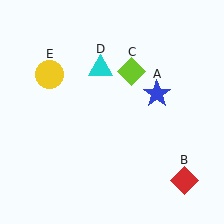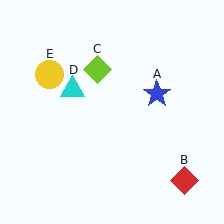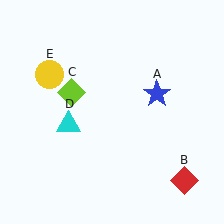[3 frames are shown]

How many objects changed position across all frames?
2 objects changed position: lime diamond (object C), cyan triangle (object D).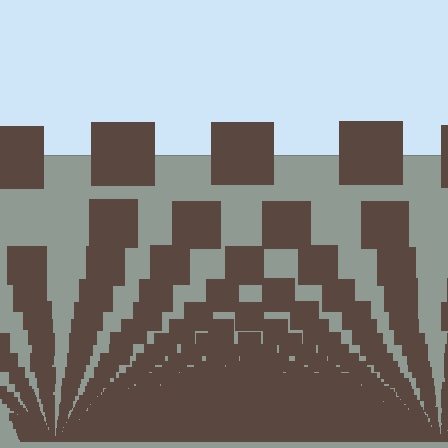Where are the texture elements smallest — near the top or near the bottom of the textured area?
Near the bottom.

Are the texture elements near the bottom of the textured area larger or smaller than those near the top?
Smaller. The gradient is inverted — elements near the bottom are smaller and denser.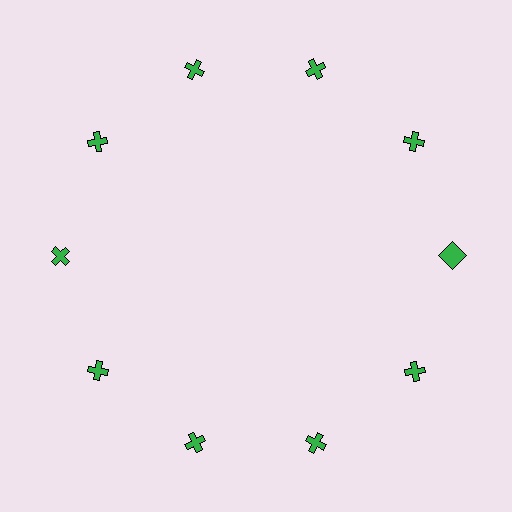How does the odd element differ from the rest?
It has a different shape: square instead of cross.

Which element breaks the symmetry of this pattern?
The green square at roughly the 3 o'clock position breaks the symmetry. All other shapes are green crosses.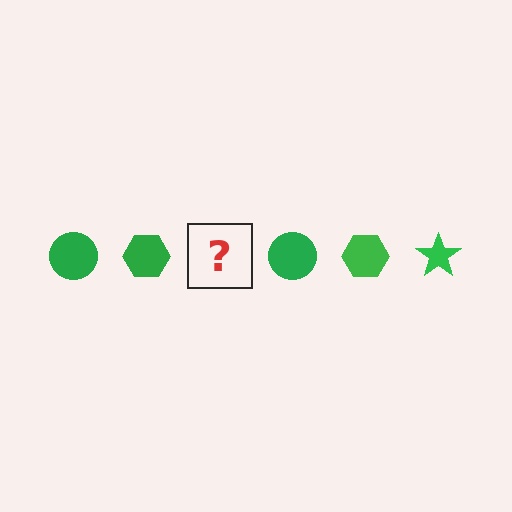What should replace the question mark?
The question mark should be replaced with a green star.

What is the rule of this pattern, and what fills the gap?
The rule is that the pattern cycles through circle, hexagon, star shapes in green. The gap should be filled with a green star.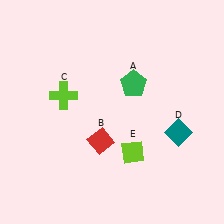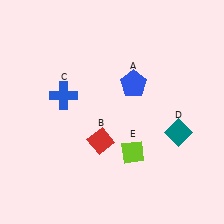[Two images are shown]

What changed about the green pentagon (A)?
In Image 1, A is green. In Image 2, it changed to blue.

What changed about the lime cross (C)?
In Image 1, C is lime. In Image 2, it changed to blue.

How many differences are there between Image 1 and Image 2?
There are 2 differences between the two images.